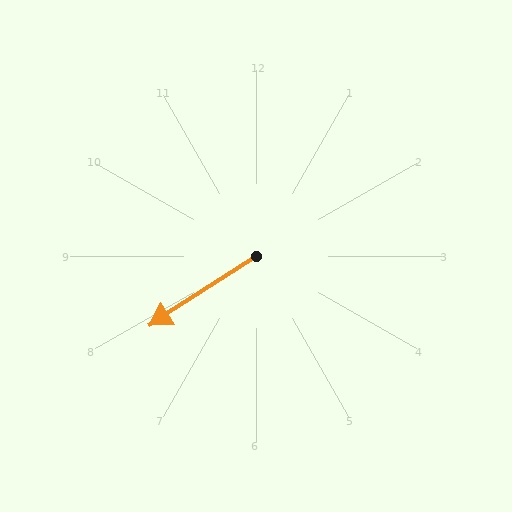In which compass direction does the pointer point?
Southwest.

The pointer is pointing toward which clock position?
Roughly 8 o'clock.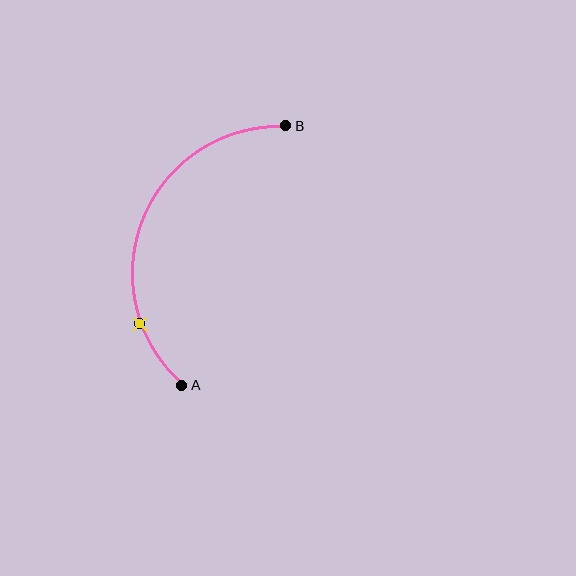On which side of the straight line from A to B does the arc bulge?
The arc bulges to the left of the straight line connecting A and B.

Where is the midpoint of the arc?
The arc midpoint is the point on the curve farthest from the straight line joining A and B. It sits to the left of that line.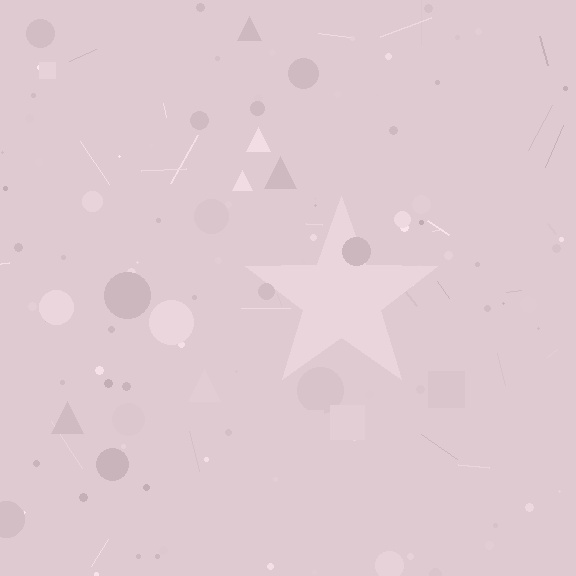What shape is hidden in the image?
A star is hidden in the image.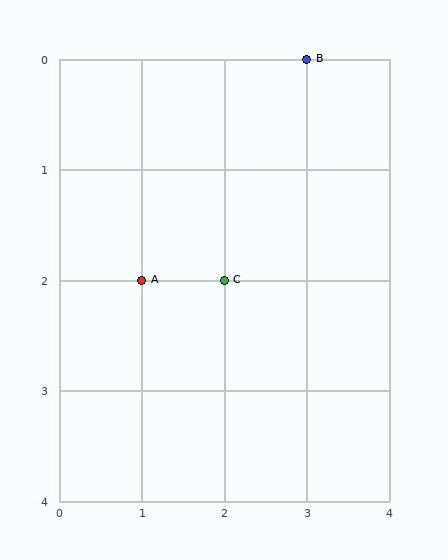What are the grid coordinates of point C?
Point C is at grid coordinates (2, 2).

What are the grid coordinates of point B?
Point B is at grid coordinates (3, 0).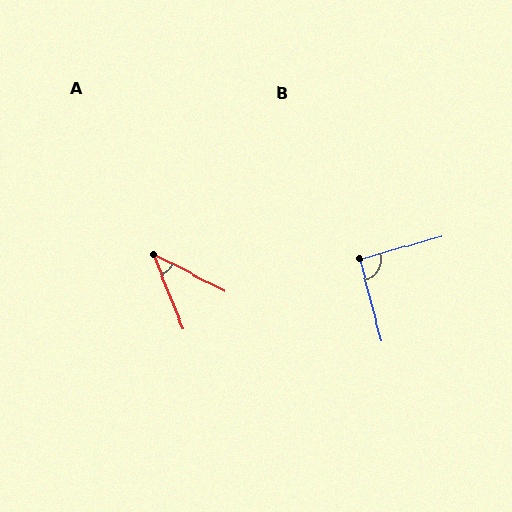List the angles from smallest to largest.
A (40°), B (91°).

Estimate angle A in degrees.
Approximately 40 degrees.